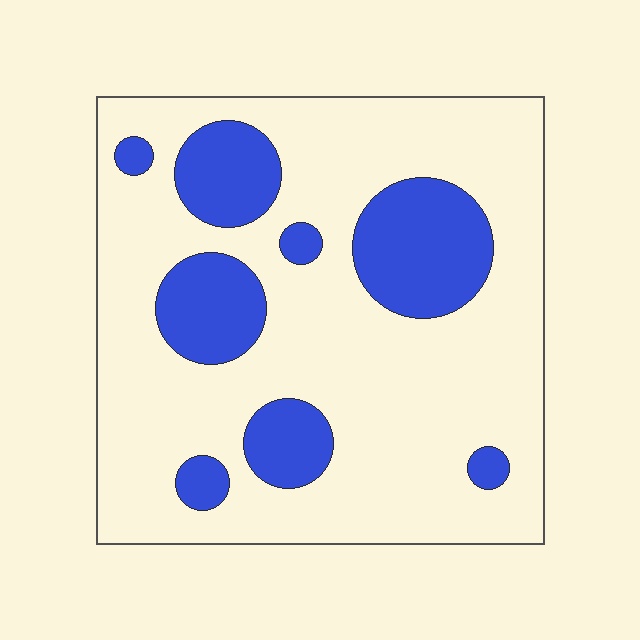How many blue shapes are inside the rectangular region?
8.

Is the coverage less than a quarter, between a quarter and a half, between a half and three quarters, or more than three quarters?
Less than a quarter.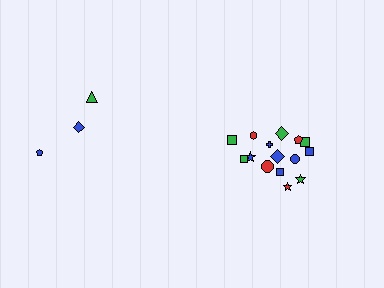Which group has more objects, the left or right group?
The right group.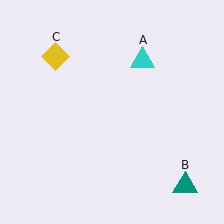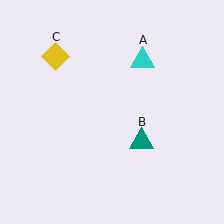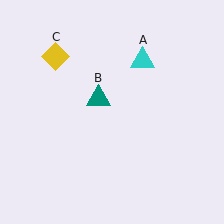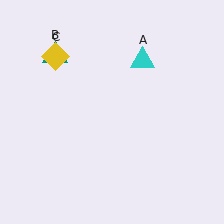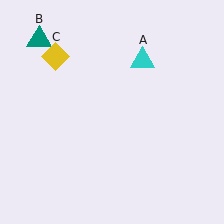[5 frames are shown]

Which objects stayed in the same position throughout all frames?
Cyan triangle (object A) and yellow diamond (object C) remained stationary.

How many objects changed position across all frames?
1 object changed position: teal triangle (object B).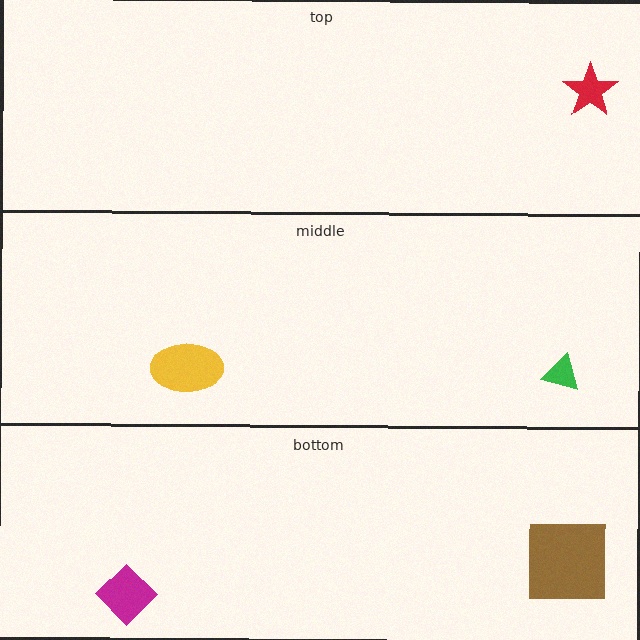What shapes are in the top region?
The red star.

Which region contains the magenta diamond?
The bottom region.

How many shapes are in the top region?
1.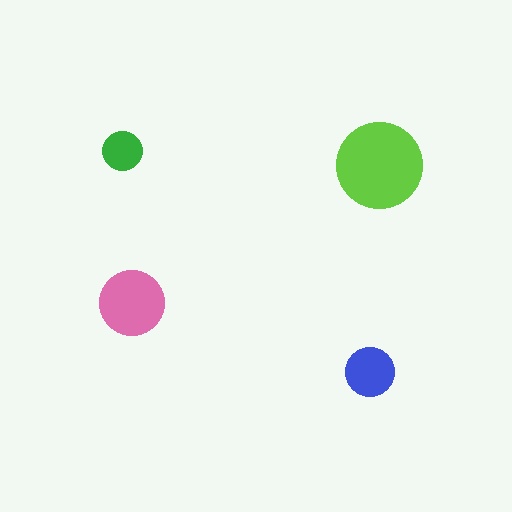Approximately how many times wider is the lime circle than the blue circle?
About 2 times wider.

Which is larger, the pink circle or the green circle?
The pink one.